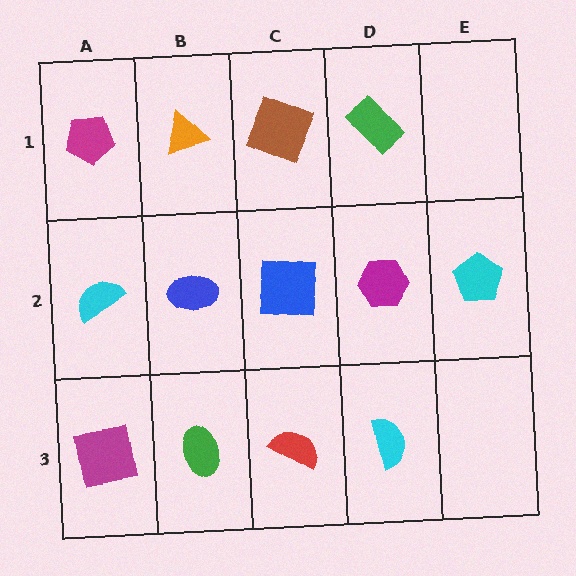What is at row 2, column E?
A cyan pentagon.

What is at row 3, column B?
A green ellipse.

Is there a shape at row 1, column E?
No, that cell is empty.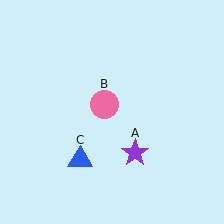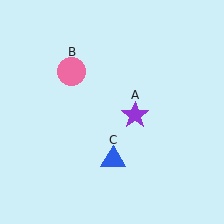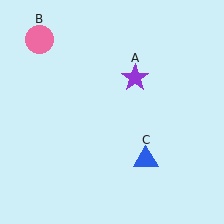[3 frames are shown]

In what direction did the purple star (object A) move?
The purple star (object A) moved up.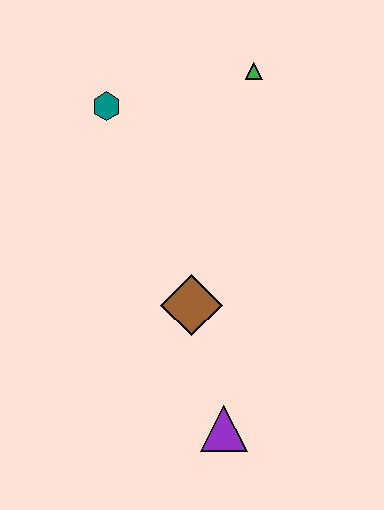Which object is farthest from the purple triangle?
The green triangle is farthest from the purple triangle.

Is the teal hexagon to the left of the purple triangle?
Yes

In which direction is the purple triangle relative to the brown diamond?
The purple triangle is below the brown diamond.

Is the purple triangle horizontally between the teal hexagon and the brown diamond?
No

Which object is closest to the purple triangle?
The brown diamond is closest to the purple triangle.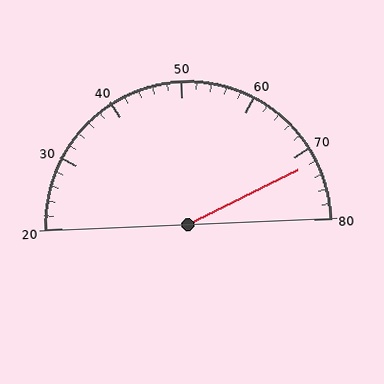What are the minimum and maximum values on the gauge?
The gauge ranges from 20 to 80.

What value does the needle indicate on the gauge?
The needle indicates approximately 72.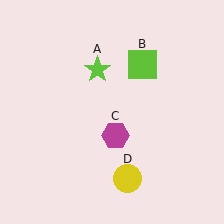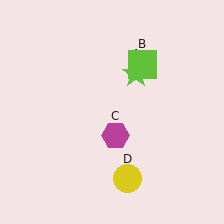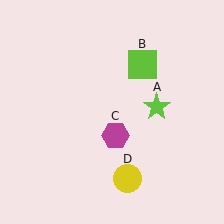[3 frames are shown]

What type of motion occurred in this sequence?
The lime star (object A) rotated clockwise around the center of the scene.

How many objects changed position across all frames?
1 object changed position: lime star (object A).